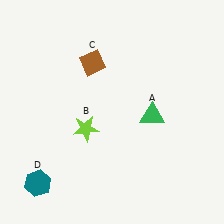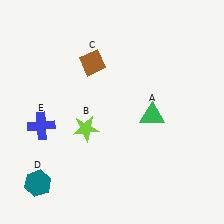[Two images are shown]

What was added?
A blue cross (E) was added in Image 2.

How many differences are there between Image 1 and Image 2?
There is 1 difference between the two images.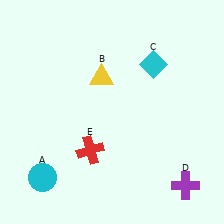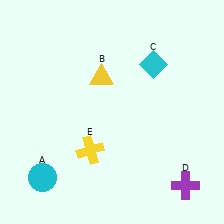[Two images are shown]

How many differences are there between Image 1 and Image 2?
There is 1 difference between the two images.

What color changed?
The cross (E) changed from red in Image 1 to yellow in Image 2.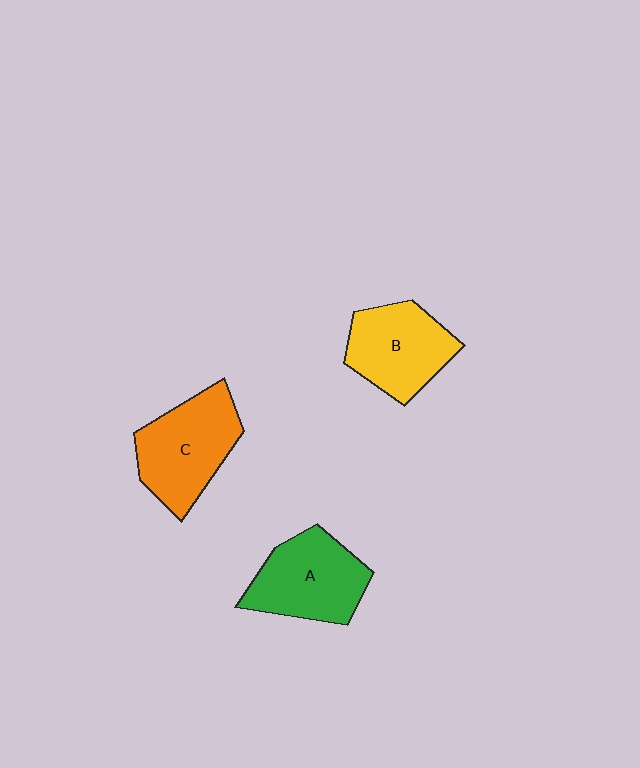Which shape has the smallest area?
Shape B (yellow).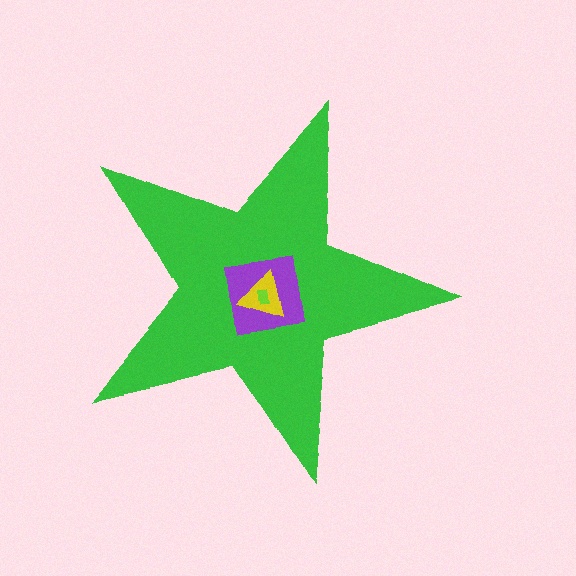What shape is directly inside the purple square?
The yellow triangle.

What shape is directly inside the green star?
The purple square.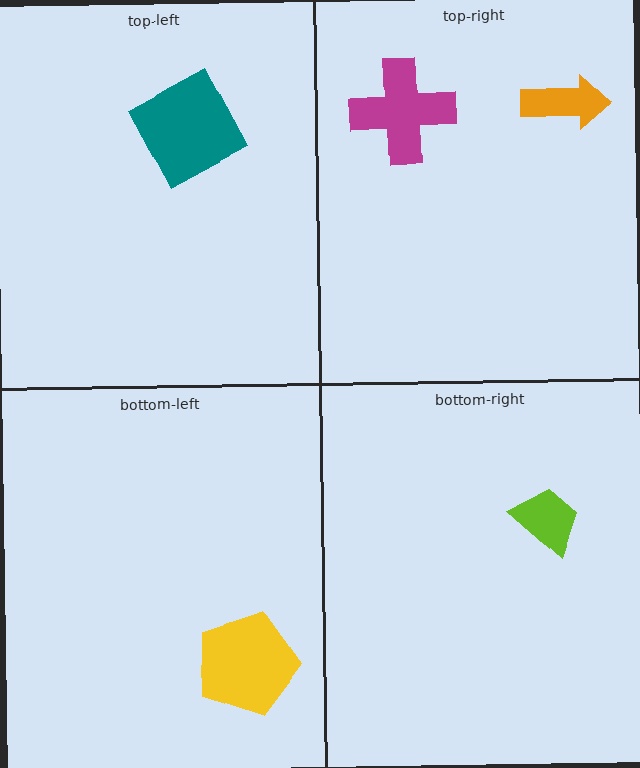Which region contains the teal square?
The top-left region.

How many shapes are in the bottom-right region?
1.